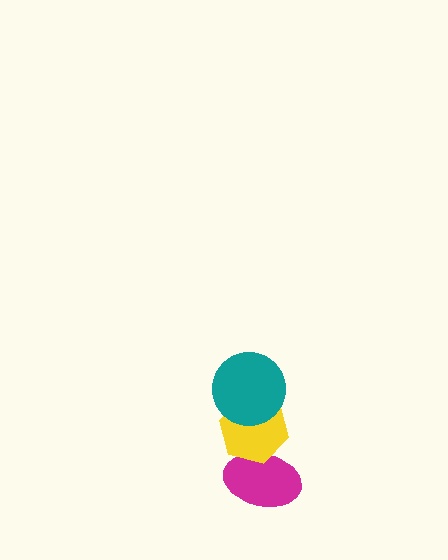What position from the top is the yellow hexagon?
The yellow hexagon is 2nd from the top.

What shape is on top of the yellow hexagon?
The teal circle is on top of the yellow hexagon.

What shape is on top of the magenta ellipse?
The yellow hexagon is on top of the magenta ellipse.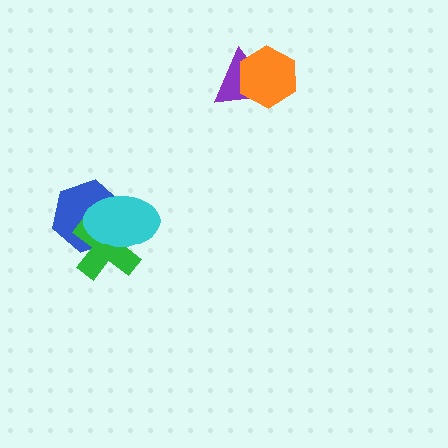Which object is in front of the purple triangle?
The orange hexagon is in front of the purple triangle.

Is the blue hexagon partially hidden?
Yes, it is partially covered by another shape.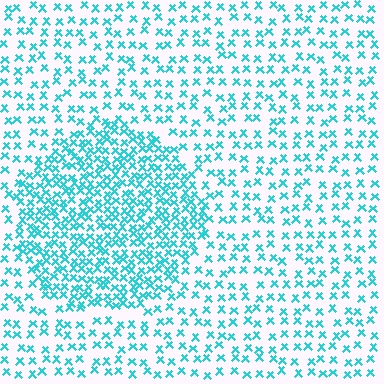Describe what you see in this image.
The image contains small cyan elements arranged at two different densities. A circle-shaped region is visible where the elements are more densely packed than the surrounding area.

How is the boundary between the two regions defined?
The boundary is defined by a change in element density (approximately 2.2x ratio). All elements are the same color, size, and shape.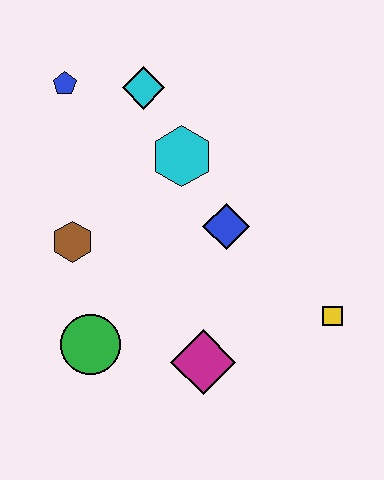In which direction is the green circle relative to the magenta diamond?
The green circle is to the left of the magenta diamond.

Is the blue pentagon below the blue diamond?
No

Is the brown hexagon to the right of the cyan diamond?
No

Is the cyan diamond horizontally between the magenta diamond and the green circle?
Yes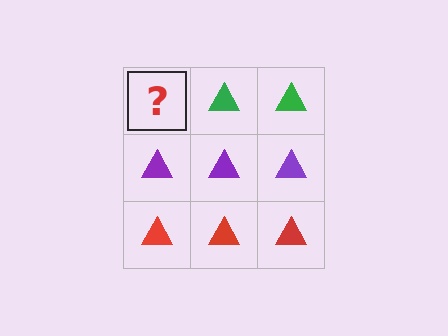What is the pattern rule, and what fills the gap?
The rule is that each row has a consistent color. The gap should be filled with a green triangle.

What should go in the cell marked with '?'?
The missing cell should contain a green triangle.